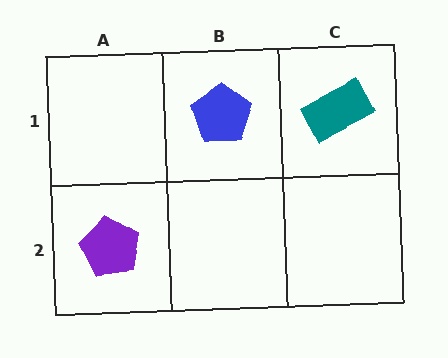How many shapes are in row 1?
2 shapes.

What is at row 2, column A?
A purple pentagon.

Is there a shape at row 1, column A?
No, that cell is empty.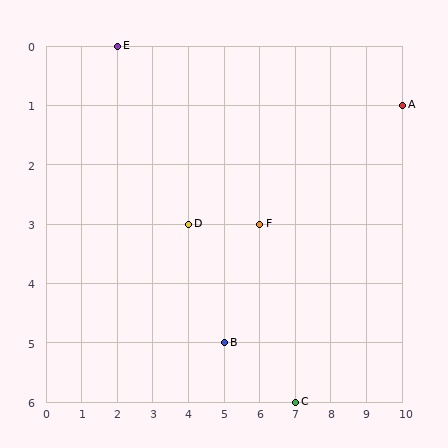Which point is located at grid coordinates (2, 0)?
Point E is at (2, 0).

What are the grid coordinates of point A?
Point A is at grid coordinates (10, 1).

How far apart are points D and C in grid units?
Points D and C are 3 columns and 3 rows apart (about 4.2 grid units diagonally).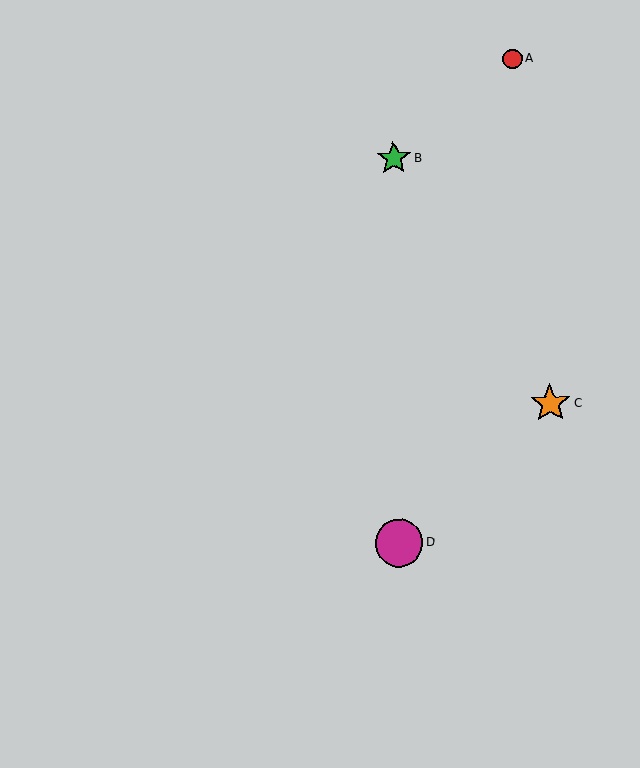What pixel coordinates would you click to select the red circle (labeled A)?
Click at (512, 59) to select the red circle A.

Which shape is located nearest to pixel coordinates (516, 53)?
The red circle (labeled A) at (512, 59) is nearest to that location.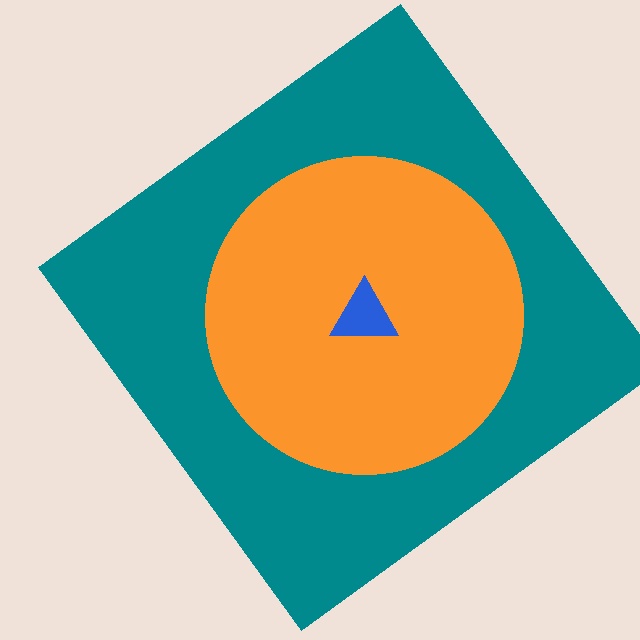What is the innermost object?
The blue triangle.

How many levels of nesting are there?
3.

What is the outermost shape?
The teal diamond.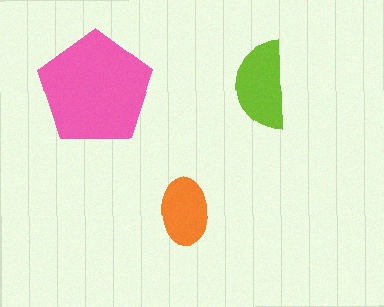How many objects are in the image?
There are 3 objects in the image.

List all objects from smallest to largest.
The orange ellipse, the lime semicircle, the pink pentagon.